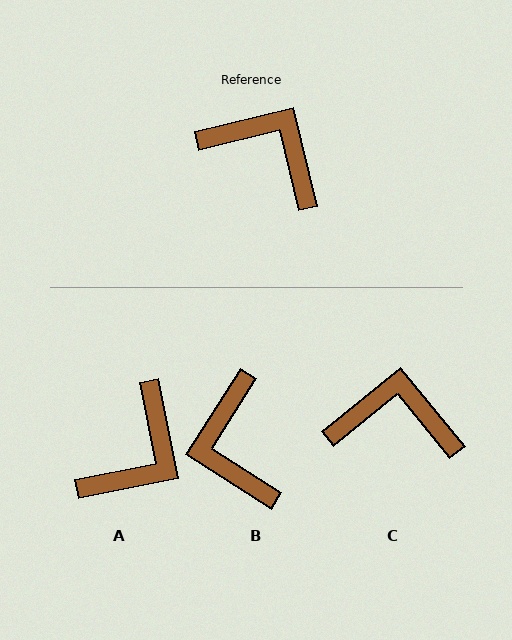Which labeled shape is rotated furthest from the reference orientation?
B, about 134 degrees away.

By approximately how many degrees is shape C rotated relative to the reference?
Approximately 25 degrees counter-clockwise.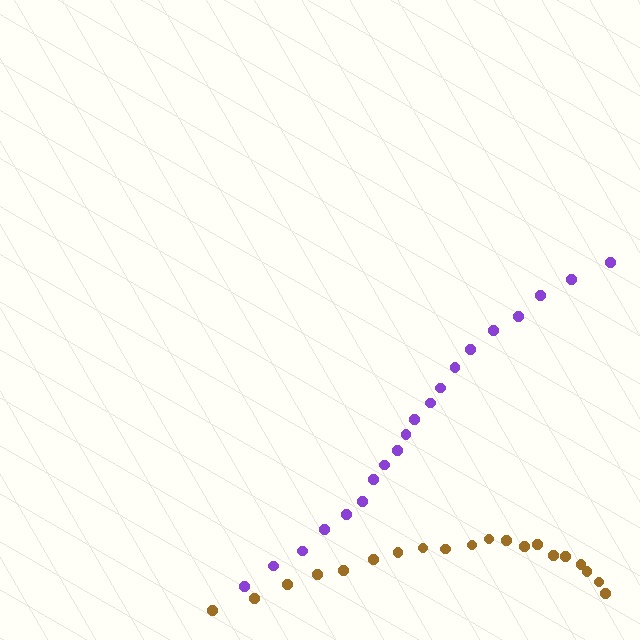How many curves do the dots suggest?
There are 2 distinct paths.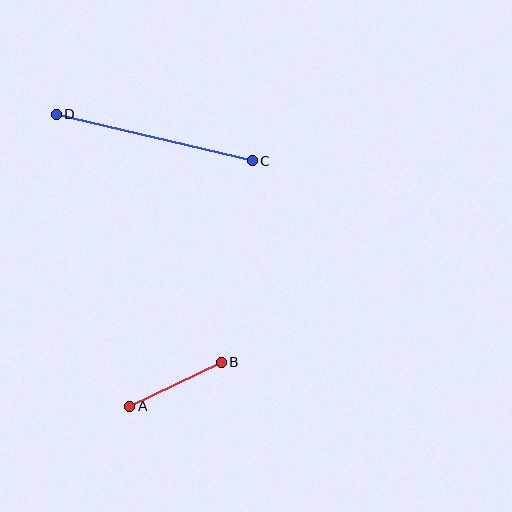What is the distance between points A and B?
The distance is approximately 102 pixels.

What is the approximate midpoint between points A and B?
The midpoint is at approximately (175, 384) pixels.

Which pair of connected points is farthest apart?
Points C and D are farthest apart.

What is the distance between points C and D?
The distance is approximately 201 pixels.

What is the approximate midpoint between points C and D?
The midpoint is at approximately (154, 137) pixels.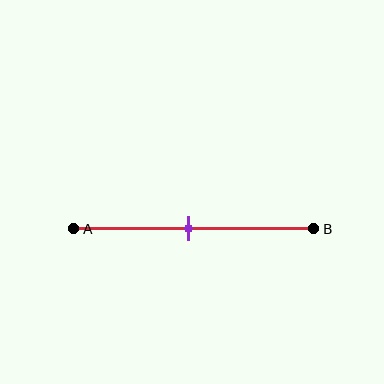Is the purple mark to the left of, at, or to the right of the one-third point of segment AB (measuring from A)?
The purple mark is to the right of the one-third point of segment AB.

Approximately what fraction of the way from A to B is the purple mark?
The purple mark is approximately 50% of the way from A to B.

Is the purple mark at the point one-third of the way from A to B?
No, the mark is at about 50% from A, not at the 33% one-third point.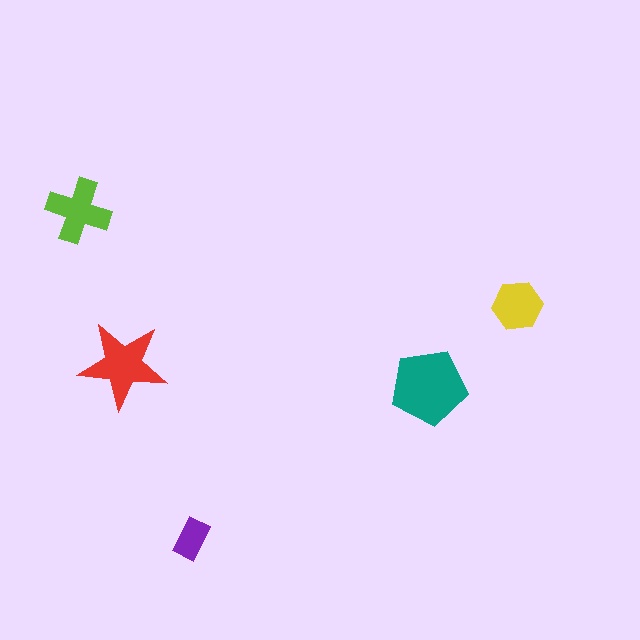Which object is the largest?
The teal pentagon.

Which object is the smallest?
The purple rectangle.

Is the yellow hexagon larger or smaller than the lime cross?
Smaller.